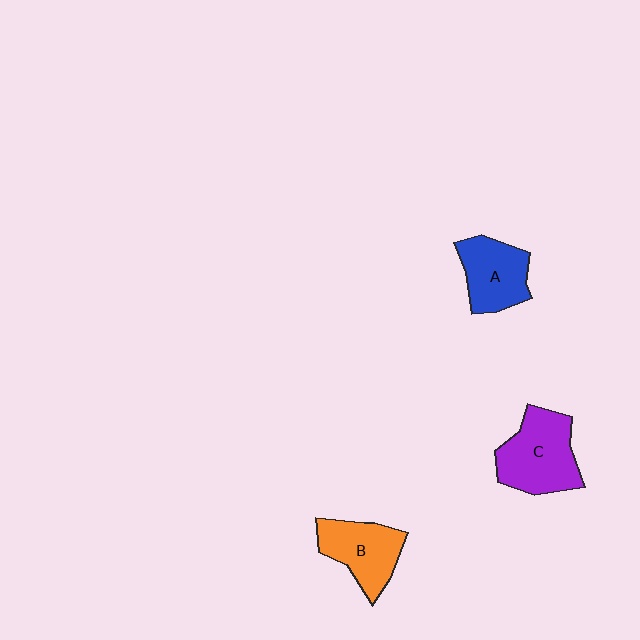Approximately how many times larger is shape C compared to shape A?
Approximately 1.3 times.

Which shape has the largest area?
Shape C (purple).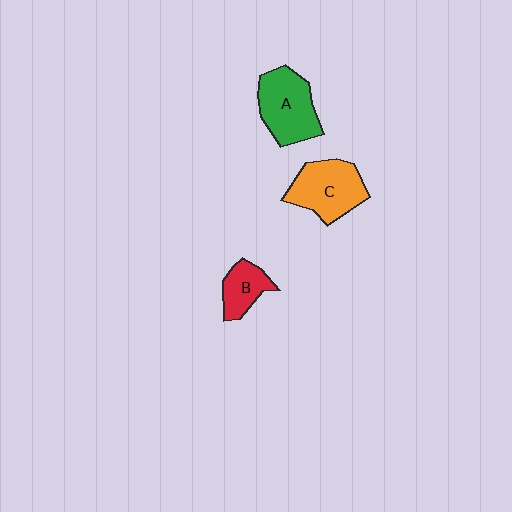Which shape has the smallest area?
Shape B (red).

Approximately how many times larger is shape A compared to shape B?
Approximately 1.8 times.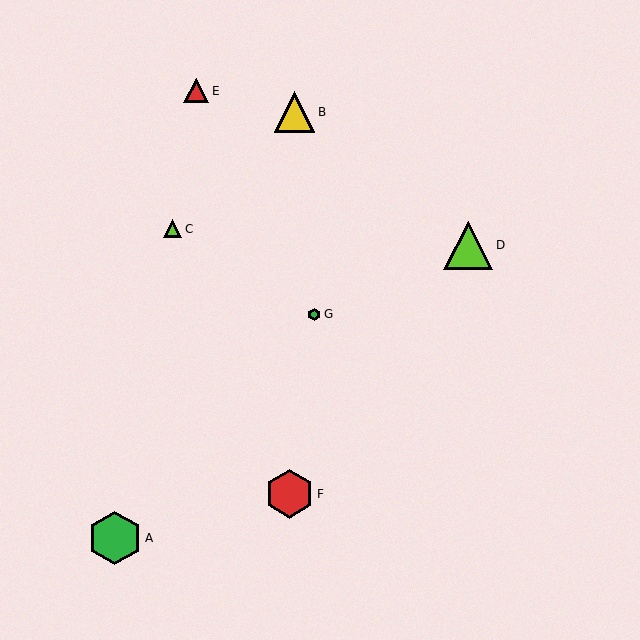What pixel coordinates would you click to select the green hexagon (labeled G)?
Click at (314, 314) to select the green hexagon G.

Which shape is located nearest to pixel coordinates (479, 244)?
The lime triangle (labeled D) at (468, 245) is nearest to that location.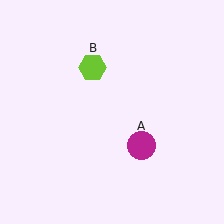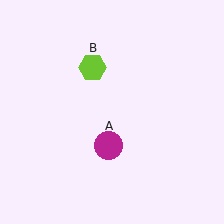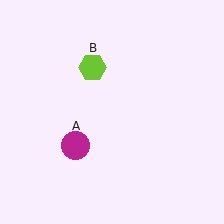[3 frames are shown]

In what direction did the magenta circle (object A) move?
The magenta circle (object A) moved left.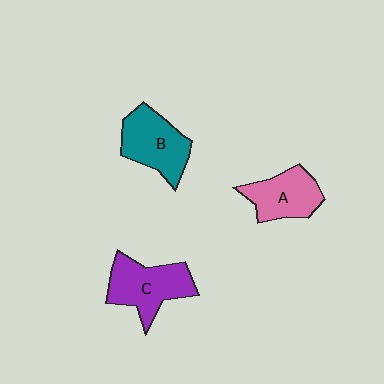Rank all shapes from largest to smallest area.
From largest to smallest: C (purple), B (teal), A (pink).